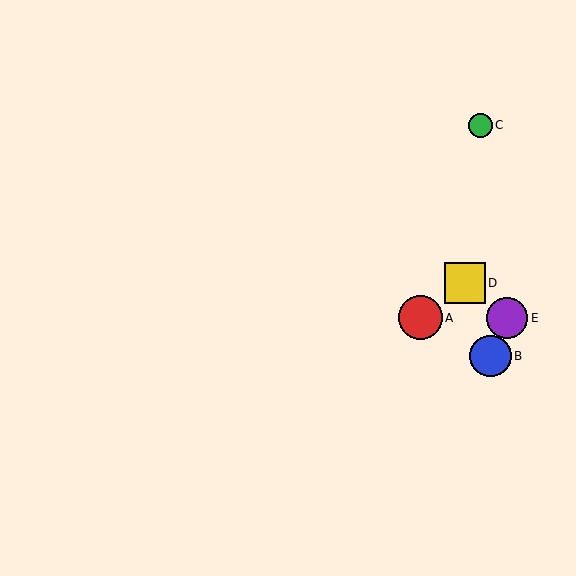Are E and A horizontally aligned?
Yes, both are at y≈318.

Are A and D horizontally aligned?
No, A is at y≈318 and D is at y≈283.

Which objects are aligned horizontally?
Objects A, E are aligned horizontally.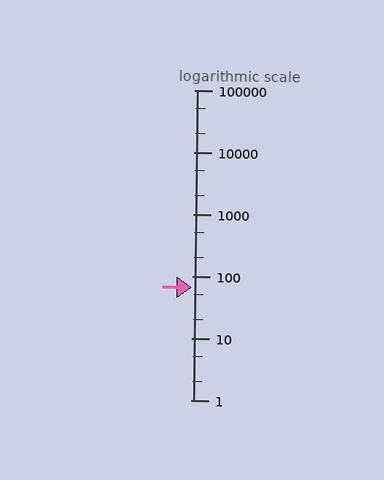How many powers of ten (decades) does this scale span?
The scale spans 5 decades, from 1 to 100000.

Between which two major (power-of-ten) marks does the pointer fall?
The pointer is between 10 and 100.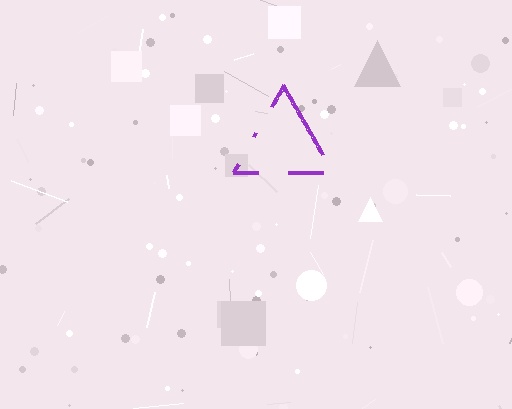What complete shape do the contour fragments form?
The contour fragments form a triangle.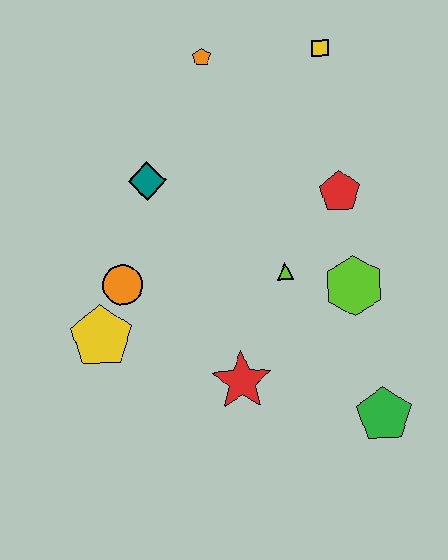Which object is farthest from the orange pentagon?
The green pentagon is farthest from the orange pentagon.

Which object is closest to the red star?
The lime triangle is closest to the red star.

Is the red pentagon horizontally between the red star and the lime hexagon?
Yes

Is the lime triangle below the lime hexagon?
No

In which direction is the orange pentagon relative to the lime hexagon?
The orange pentagon is above the lime hexagon.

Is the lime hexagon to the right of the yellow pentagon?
Yes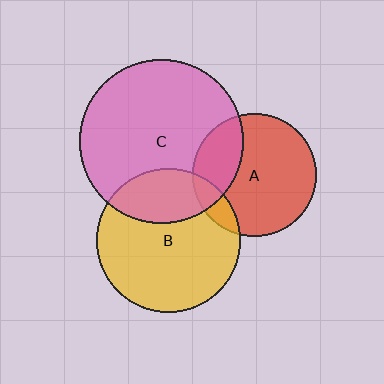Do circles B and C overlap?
Yes.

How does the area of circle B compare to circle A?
Approximately 1.4 times.